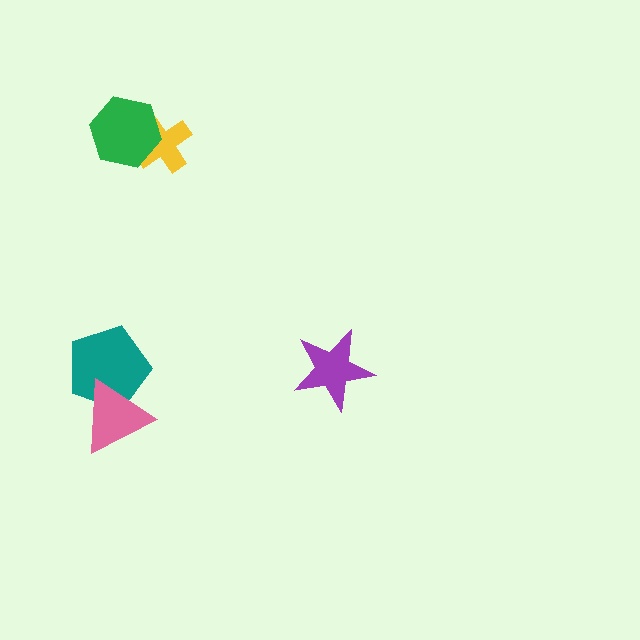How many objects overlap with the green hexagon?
1 object overlaps with the green hexagon.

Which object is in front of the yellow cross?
The green hexagon is in front of the yellow cross.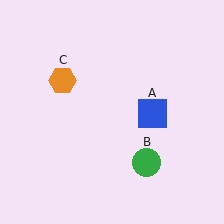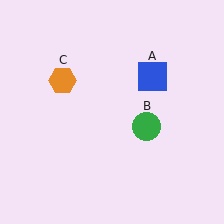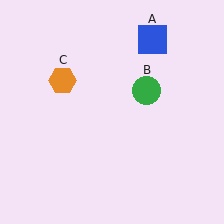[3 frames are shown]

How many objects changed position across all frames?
2 objects changed position: blue square (object A), green circle (object B).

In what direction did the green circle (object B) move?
The green circle (object B) moved up.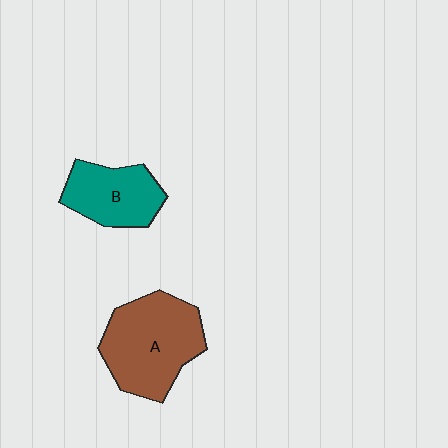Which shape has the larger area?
Shape A (brown).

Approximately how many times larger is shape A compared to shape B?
Approximately 1.5 times.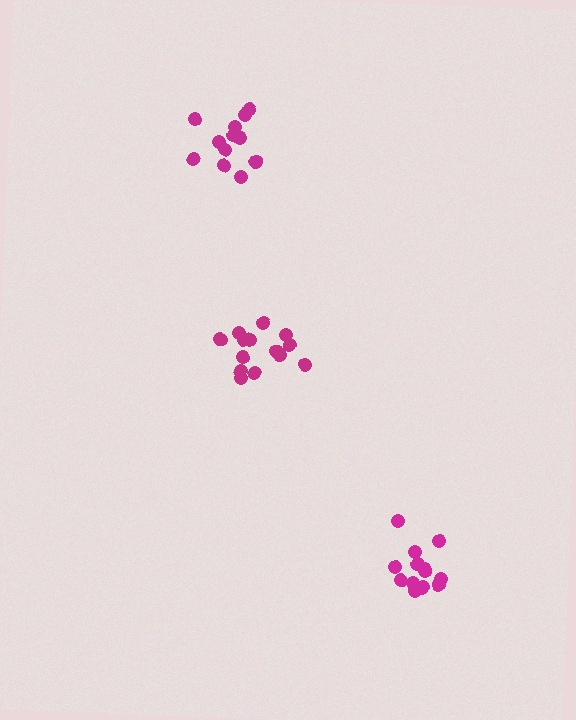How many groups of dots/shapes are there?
There are 3 groups.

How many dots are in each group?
Group 1: 13 dots, Group 2: 14 dots, Group 3: 13 dots (40 total).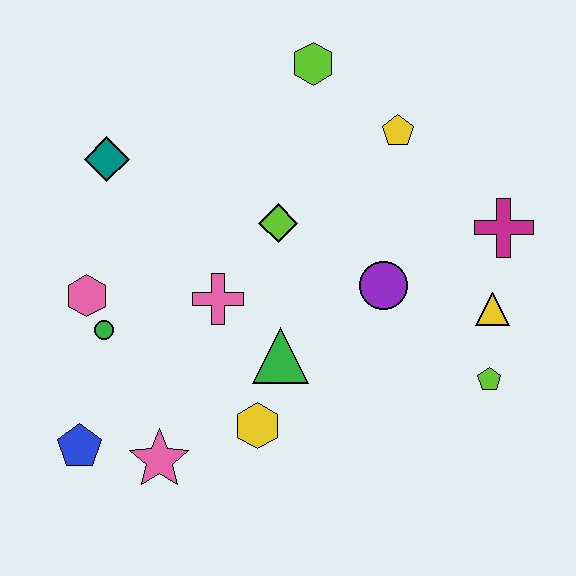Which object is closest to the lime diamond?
The pink cross is closest to the lime diamond.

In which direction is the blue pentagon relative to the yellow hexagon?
The blue pentagon is to the left of the yellow hexagon.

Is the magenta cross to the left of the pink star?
No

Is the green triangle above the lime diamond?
No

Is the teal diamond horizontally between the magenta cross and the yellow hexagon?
No